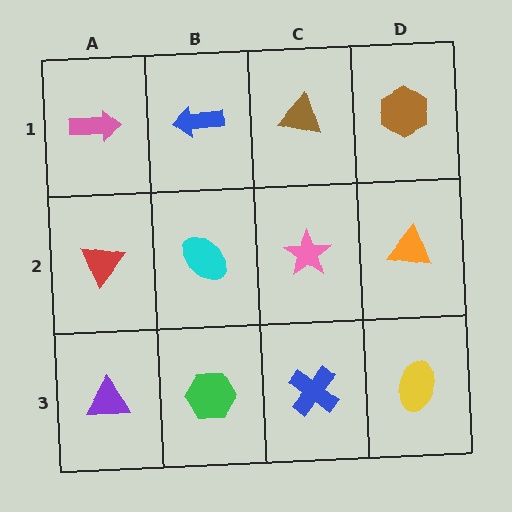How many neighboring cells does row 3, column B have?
3.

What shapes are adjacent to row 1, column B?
A cyan ellipse (row 2, column B), a pink arrow (row 1, column A), a brown triangle (row 1, column C).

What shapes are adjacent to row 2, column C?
A brown triangle (row 1, column C), a blue cross (row 3, column C), a cyan ellipse (row 2, column B), an orange triangle (row 2, column D).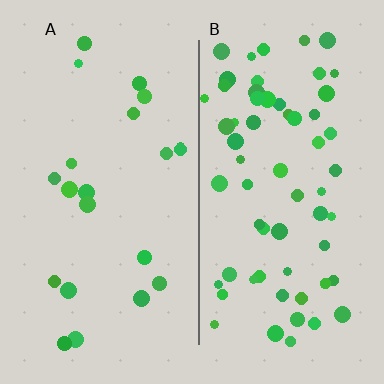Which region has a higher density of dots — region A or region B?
B (the right).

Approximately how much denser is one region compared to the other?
Approximately 2.9× — region B over region A.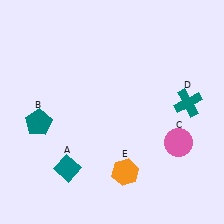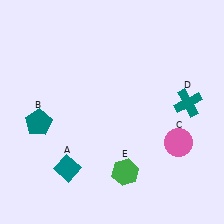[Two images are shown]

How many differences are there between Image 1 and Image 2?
There is 1 difference between the two images.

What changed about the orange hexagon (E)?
In Image 1, E is orange. In Image 2, it changed to green.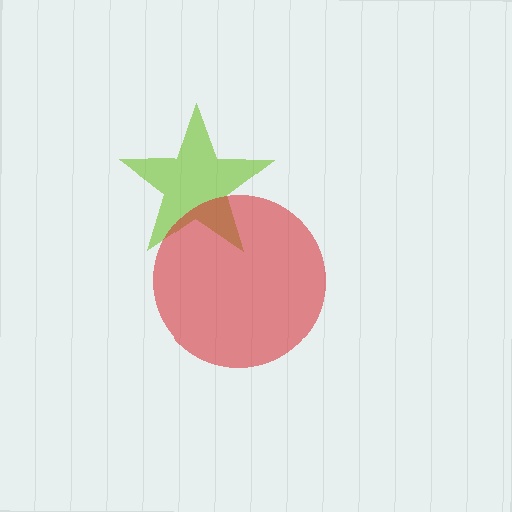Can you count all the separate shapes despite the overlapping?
Yes, there are 2 separate shapes.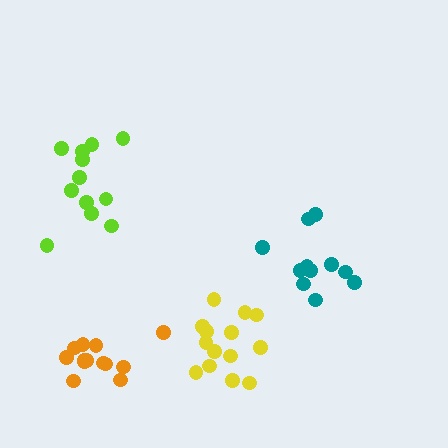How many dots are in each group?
Group 1: 11 dots, Group 2: 14 dots, Group 3: 12 dots, Group 4: 13 dots (50 total).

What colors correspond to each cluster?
The clusters are colored: teal, yellow, lime, orange.